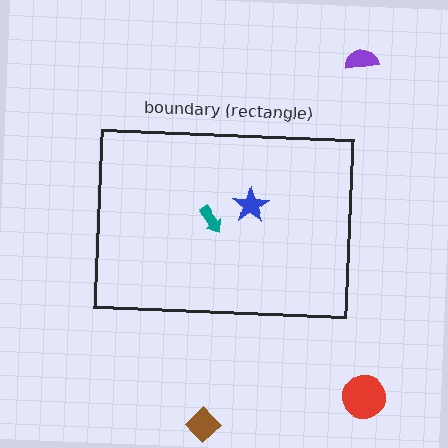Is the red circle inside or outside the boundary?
Outside.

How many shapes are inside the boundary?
2 inside, 3 outside.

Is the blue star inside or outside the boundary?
Inside.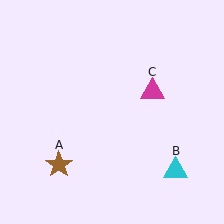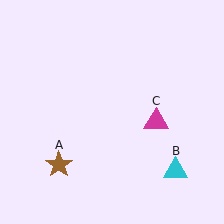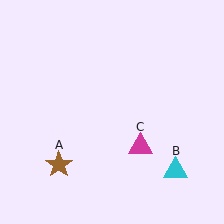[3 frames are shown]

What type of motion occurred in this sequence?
The magenta triangle (object C) rotated clockwise around the center of the scene.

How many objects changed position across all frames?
1 object changed position: magenta triangle (object C).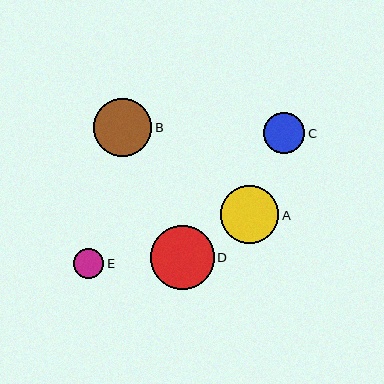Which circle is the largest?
Circle D is the largest with a size of approximately 63 pixels.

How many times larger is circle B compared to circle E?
Circle B is approximately 1.9 times the size of circle E.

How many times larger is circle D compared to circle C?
Circle D is approximately 1.5 times the size of circle C.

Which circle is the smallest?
Circle E is the smallest with a size of approximately 30 pixels.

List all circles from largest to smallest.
From largest to smallest: D, B, A, C, E.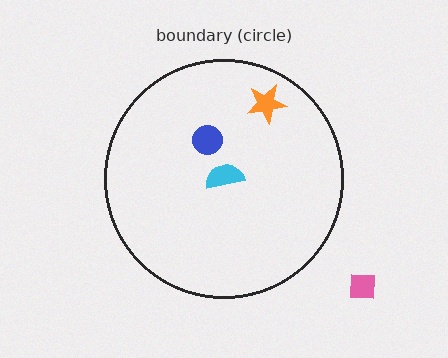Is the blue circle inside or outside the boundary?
Inside.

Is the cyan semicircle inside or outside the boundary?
Inside.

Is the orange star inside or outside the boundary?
Inside.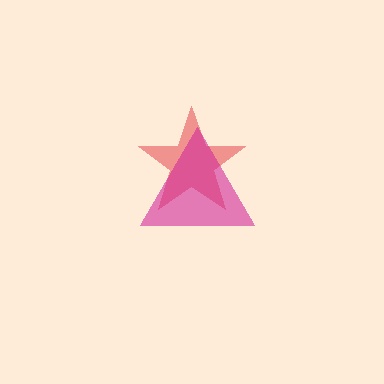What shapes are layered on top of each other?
The layered shapes are: a red star, a magenta triangle.